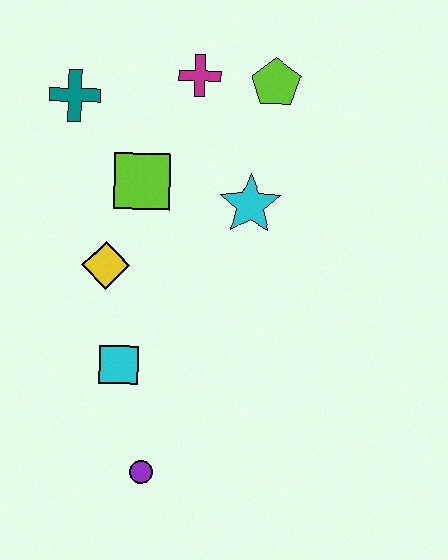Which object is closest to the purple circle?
The cyan square is closest to the purple circle.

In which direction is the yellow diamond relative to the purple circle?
The yellow diamond is above the purple circle.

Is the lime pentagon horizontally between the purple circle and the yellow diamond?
No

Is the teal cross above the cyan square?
Yes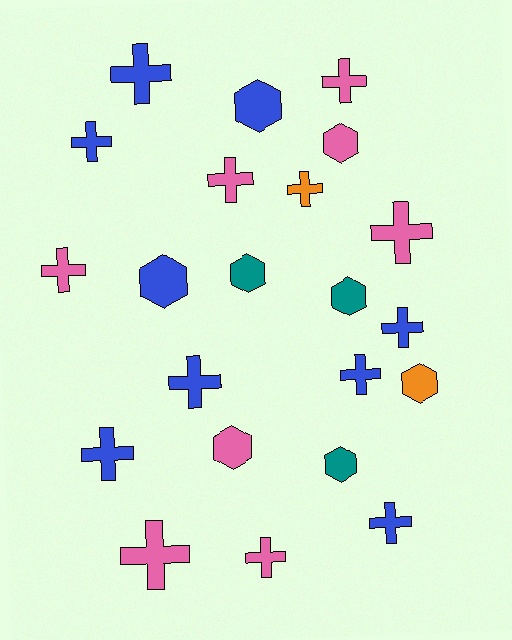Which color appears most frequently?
Blue, with 9 objects.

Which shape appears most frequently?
Cross, with 14 objects.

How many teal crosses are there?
There are no teal crosses.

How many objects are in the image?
There are 22 objects.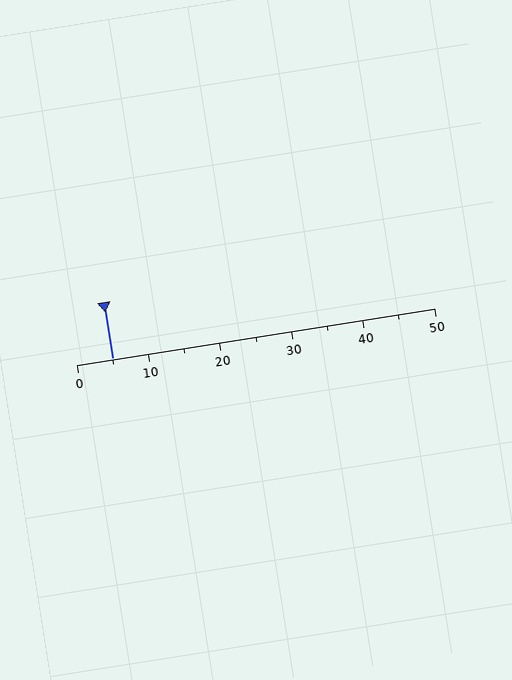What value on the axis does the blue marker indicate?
The marker indicates approximately 5.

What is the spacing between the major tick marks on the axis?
The major ticks are spaced 10 apart.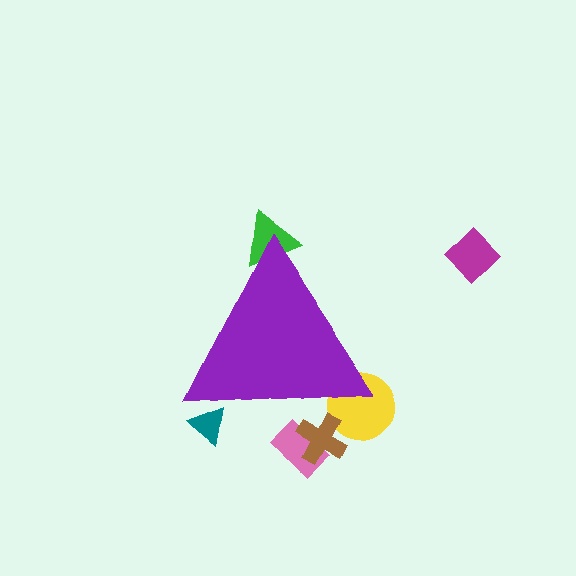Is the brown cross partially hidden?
Yes, the brown cross is partially hidden behind the purple triangle.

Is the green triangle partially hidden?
Yes, the green triangle is partially hidden behind the purple triangle.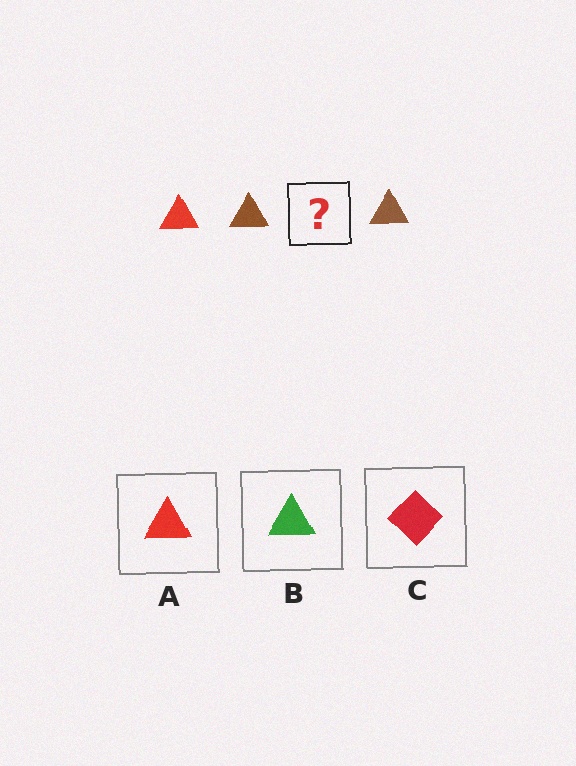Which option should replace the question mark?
Option A.